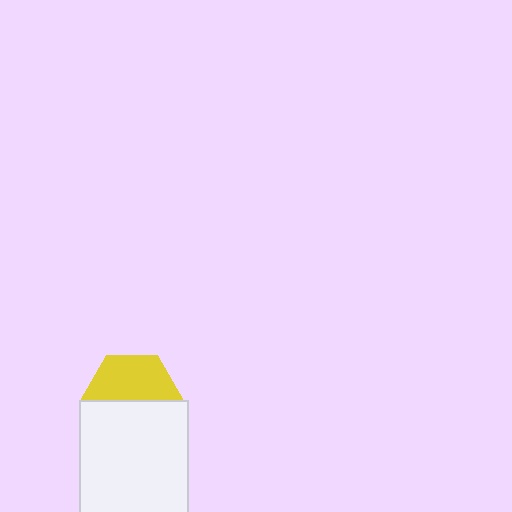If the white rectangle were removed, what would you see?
You would see the complete yellow hexagon.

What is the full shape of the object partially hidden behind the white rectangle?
The partially hidden object is a yellow hexagon.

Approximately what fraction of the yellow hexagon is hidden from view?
Roughly 51% of the yellow hexagon is hidden behind the white rectangle.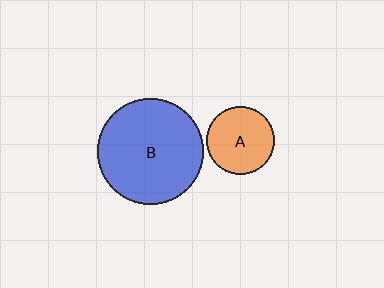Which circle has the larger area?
Circle B (blue).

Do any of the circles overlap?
No, none of the circles overlap.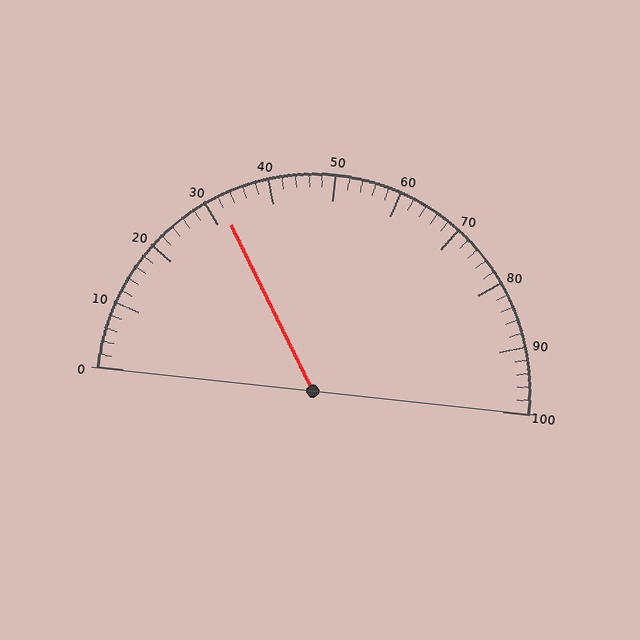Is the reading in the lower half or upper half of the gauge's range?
The reading is in the lower half of the range (0 to 100).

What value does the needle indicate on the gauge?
The needle indicates approximately 32.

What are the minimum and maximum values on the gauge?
The gauge ranges from 0 to 100.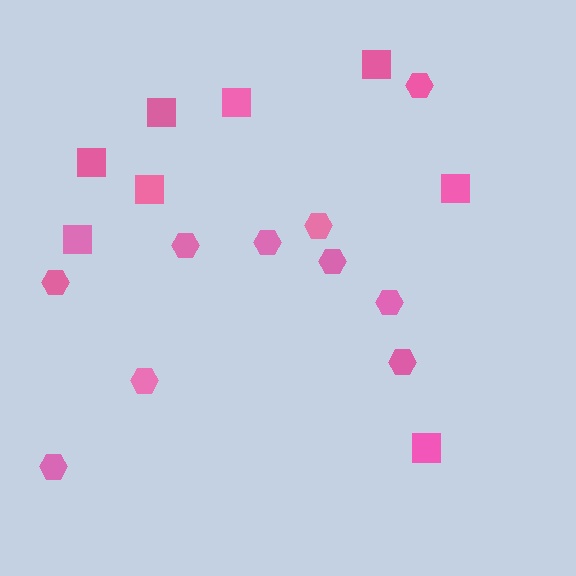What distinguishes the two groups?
There are 2 groups: one group of squares (8) and one group of hexagons (10).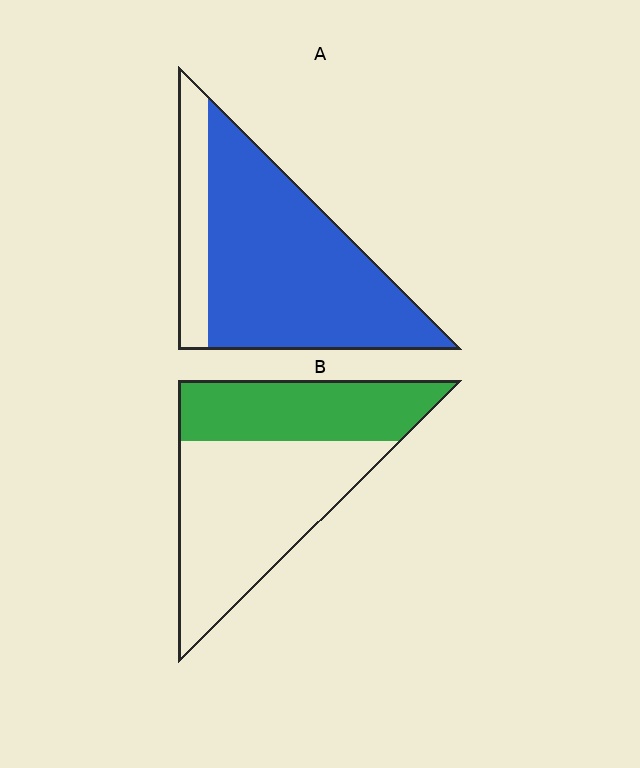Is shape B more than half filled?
No.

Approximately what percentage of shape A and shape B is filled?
A is approximately 80% and B is approximately 40%.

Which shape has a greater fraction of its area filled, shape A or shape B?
Shape A.